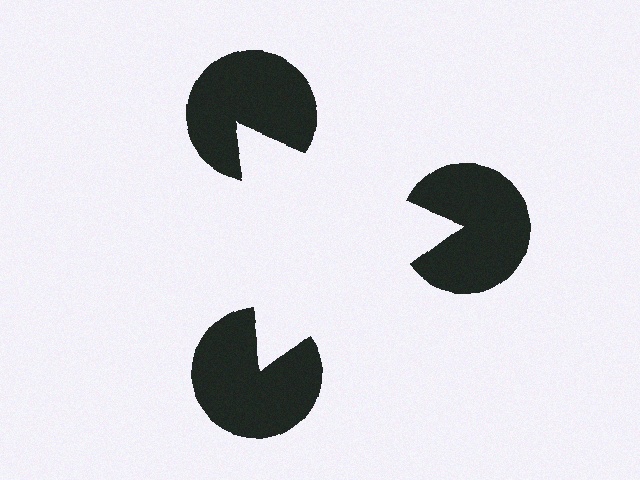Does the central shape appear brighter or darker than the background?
It typically appears slightly brighter than the background, even though no actual brightness change is drawn.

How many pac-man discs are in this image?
There are 3 — one at each vertex of the illusory triangle.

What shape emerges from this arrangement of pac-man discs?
An illusory triangle — its edges are inferred from the aligned wedge cuts in the pac-man discs, not physically drawn.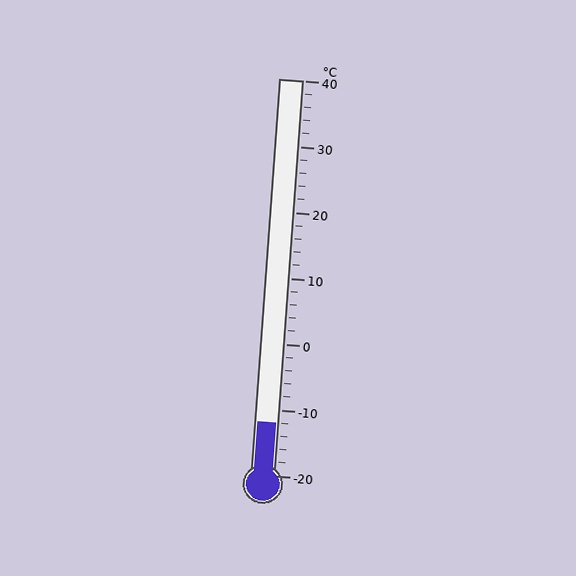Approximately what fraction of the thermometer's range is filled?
The thermometer is filled to approximately 15% of its range.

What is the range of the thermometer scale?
The thermometer scale ranges from -20°C to 40°C.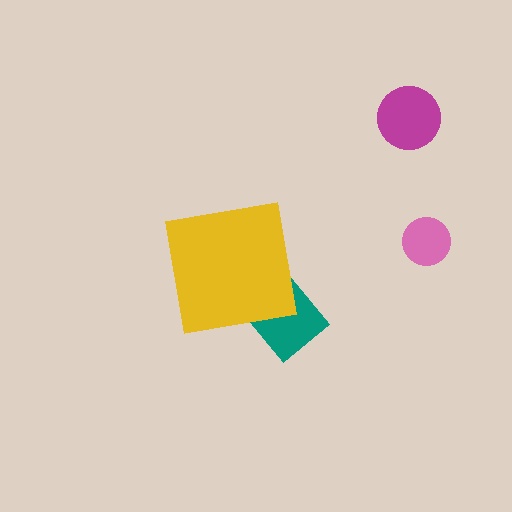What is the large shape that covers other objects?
A yellow square.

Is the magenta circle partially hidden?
No, the magenta circle is fully visible.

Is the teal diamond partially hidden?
Yes, the teal diamond is partially hidden behind the yellow square.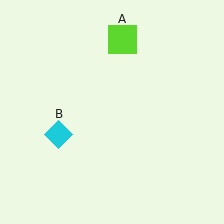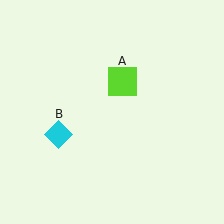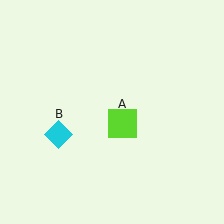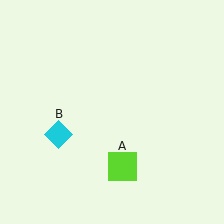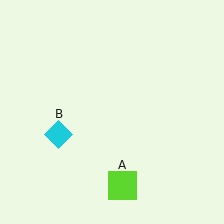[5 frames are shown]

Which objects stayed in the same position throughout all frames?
Cyan diamond (object B) remained stationary.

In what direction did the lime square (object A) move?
The lime square (object A) moved down.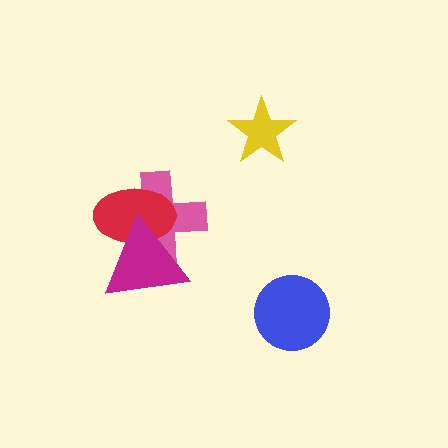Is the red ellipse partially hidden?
Yes, it is partially covered by another shape.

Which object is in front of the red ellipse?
The magenta triangle is in front of the red ellipse.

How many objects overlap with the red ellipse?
2 objects overlap with the red ellipse.